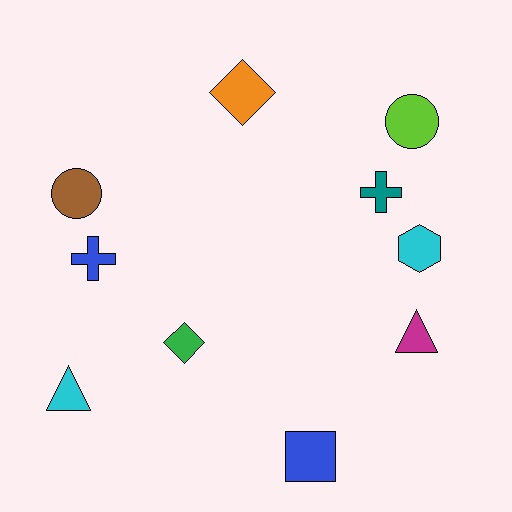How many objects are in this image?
There are 10 objects.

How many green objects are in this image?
There is 1 green object.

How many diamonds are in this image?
There are 2 diamonds.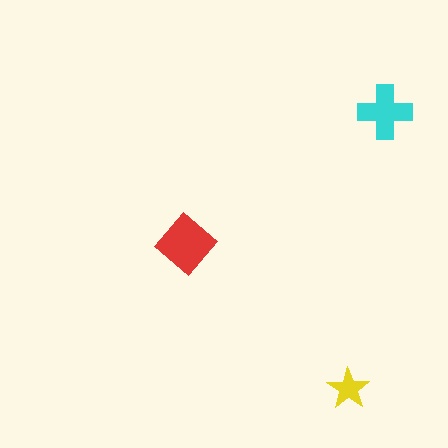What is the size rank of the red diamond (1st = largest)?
1st.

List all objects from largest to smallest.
The red diamond, the cyan cross, the yellow star.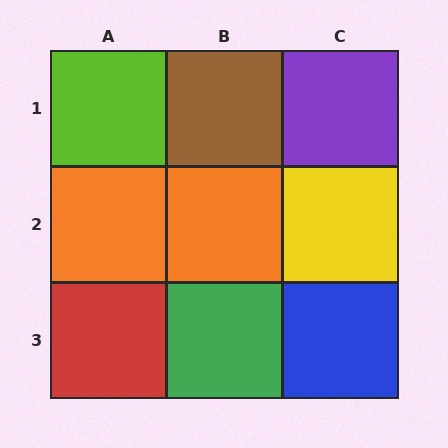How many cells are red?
1 cell is red.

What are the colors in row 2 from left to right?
Orange, orange, yellow.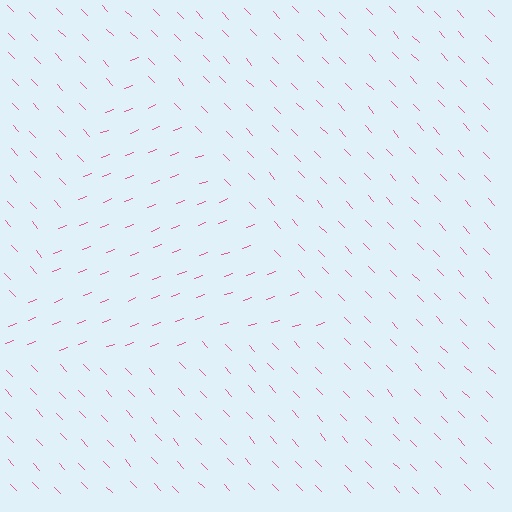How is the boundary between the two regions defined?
The boundary is defined purely by a change in line orientation (approximately 67 degrees difference). All lines are the same color and thickness.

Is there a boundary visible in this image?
Yes, there is a texture boundary formed by a change in line orientation.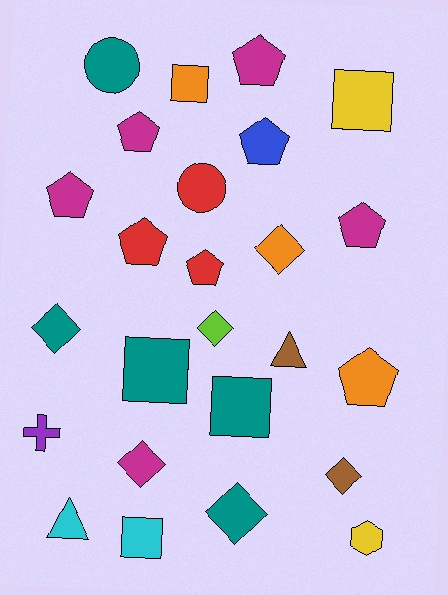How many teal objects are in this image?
There are 5 teal objects.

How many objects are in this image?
There are 25 objects.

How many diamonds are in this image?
There are 6 diamonds.